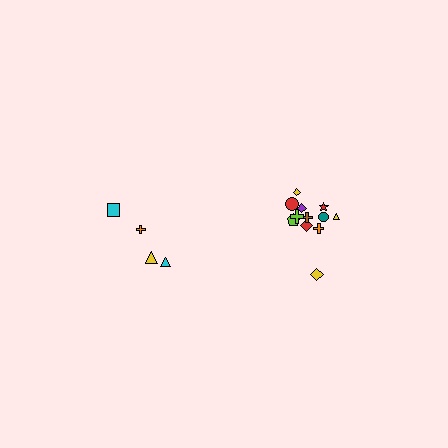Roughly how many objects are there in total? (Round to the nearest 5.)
Roughly 15 objects in total.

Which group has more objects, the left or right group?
The right group.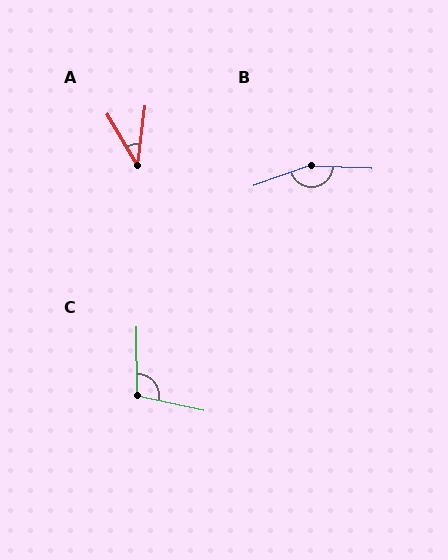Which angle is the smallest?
A, at approximately 38 degrees.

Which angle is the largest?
B, at approximately 158 degrees.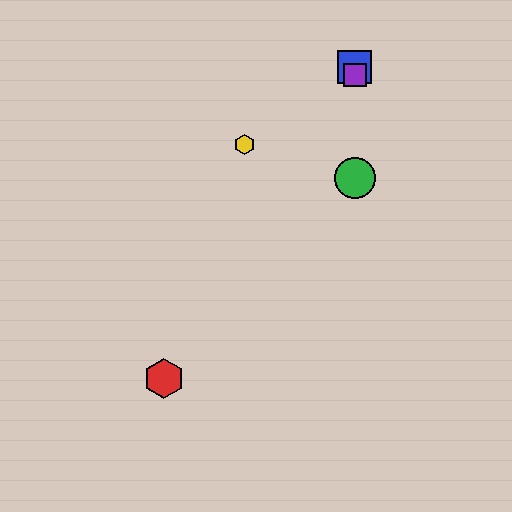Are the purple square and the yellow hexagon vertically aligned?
No, the purple square is at x≈355 and the yellow hexagon is at x≈245.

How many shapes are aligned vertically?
3 shapes (the blue square, the green circle, the purple square) are aligned vertically.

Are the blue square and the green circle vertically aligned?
Yes, both are at x≈355.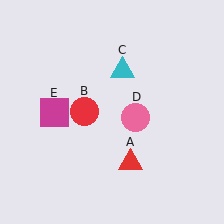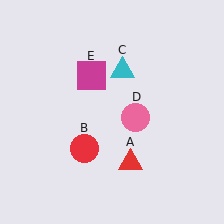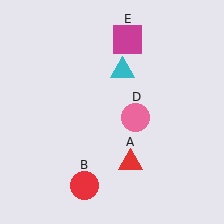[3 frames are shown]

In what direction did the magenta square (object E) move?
The magenta square (object E) moved up and to the right.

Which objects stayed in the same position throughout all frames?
Red triangle (object A) and cyan triangle (object C) and pink circle (object D) remained stationary.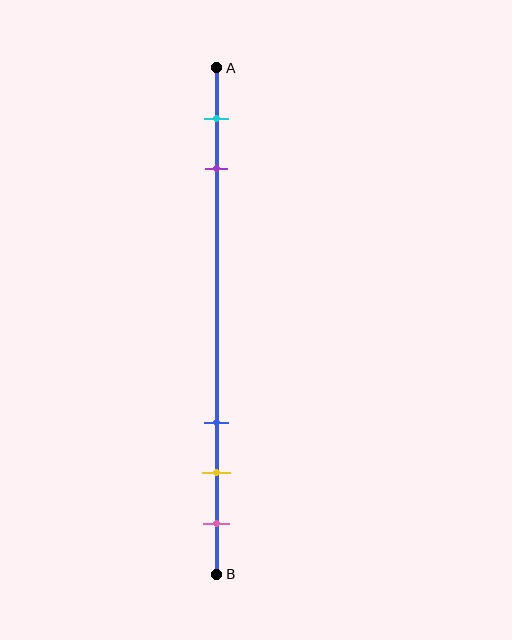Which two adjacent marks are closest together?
The yellow and pink marks are the closest adjacent pair.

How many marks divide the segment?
There are 5 marks dividing the segment.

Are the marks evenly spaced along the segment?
No, the marks are not evenly spaced.